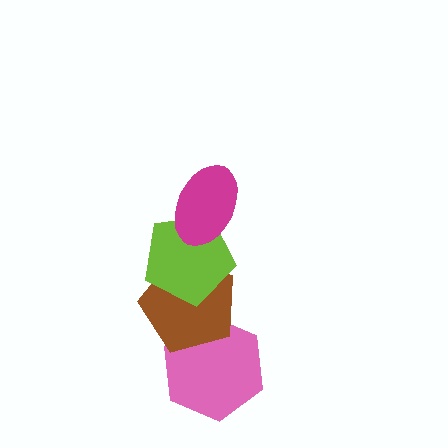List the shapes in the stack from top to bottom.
From top to bottom: the magenta ellipse, the lime pentagon, the brown pentagon, the pink hexagon.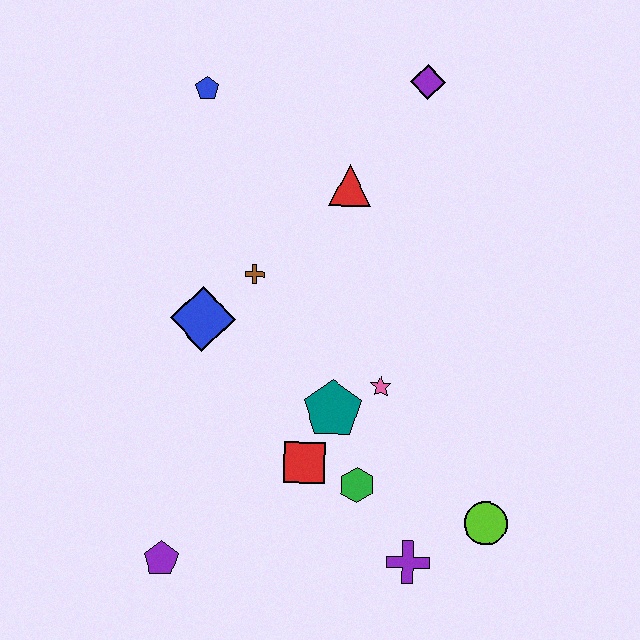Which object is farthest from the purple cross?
The blue pentagon is farthest from the purple cross.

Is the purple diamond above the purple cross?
Yes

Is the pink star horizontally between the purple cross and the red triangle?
Yes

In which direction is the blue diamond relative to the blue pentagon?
The blue diamond is below the blue pentagon.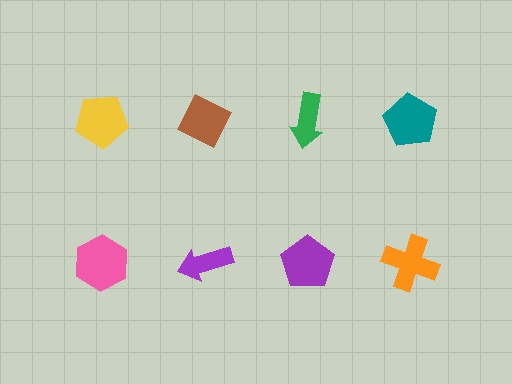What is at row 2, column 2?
A purple arrow.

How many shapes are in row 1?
4 shapes.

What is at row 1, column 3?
A green arrow.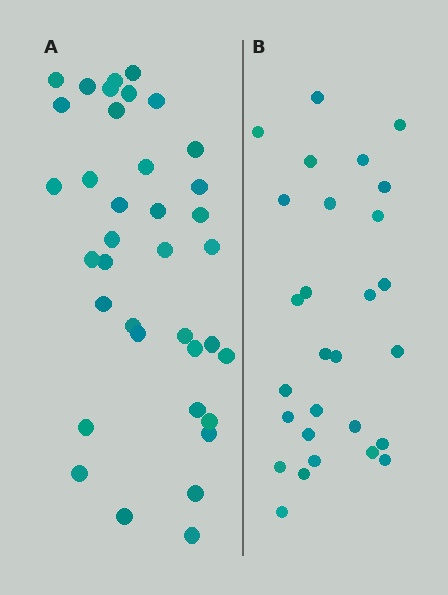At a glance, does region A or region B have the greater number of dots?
Region A (the left region) has more dots.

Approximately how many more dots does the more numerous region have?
Region A has roughly 8 or so more dots than region B.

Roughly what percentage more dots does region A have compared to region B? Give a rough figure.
About 30% more.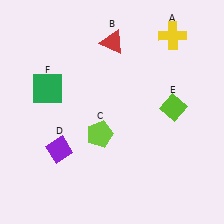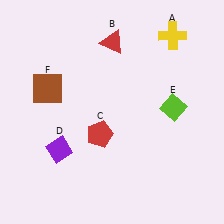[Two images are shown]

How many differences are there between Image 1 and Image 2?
There are 2 differences between the two images.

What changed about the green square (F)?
In Image 1, F is green. In Image 2, it changed to brown.